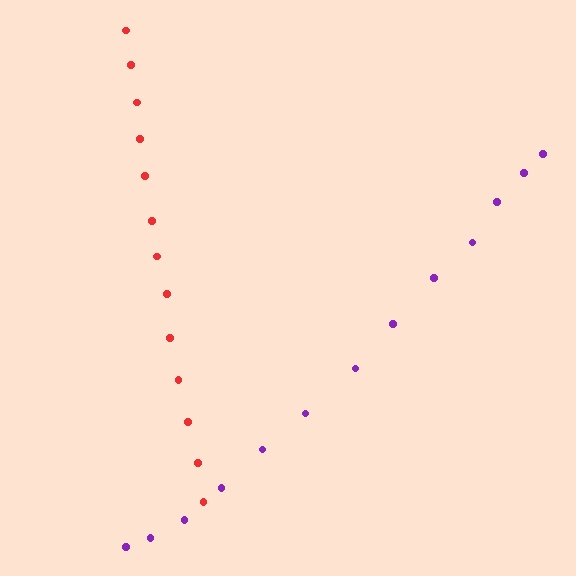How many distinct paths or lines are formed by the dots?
There are 2 distinct paths.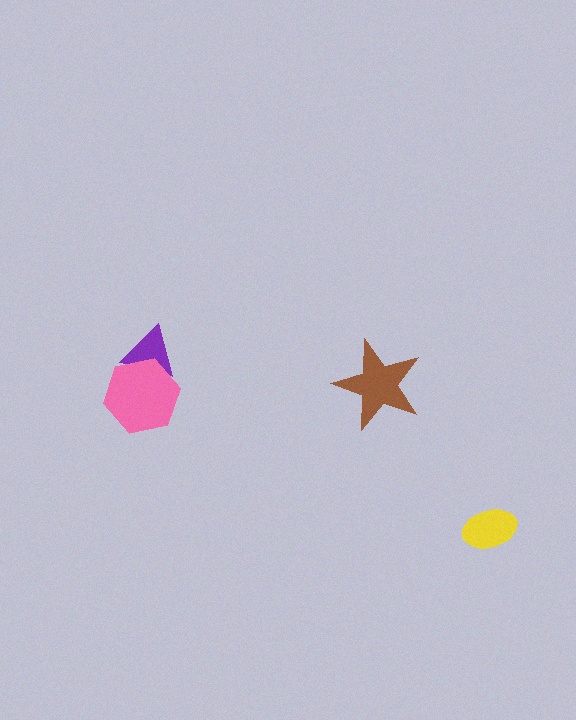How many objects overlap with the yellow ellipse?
0 objects overlap with the yellow ellipse.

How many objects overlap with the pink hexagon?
1 object overlaps with the pink hexagon.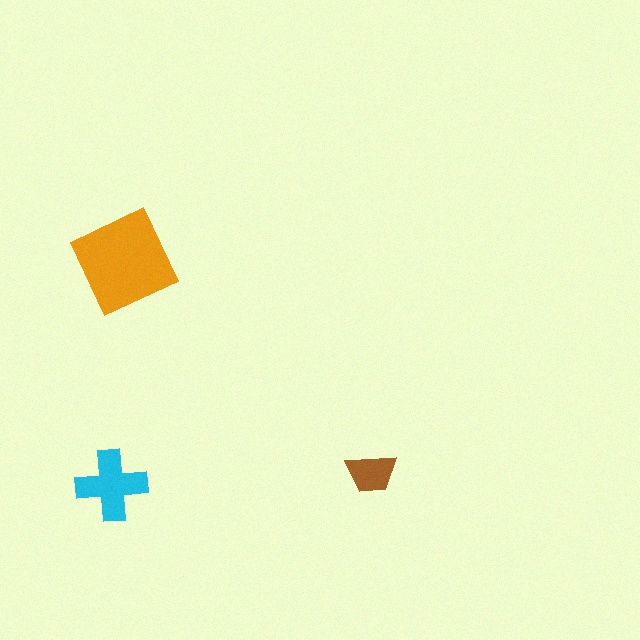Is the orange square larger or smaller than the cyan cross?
Larger.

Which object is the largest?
The orange square.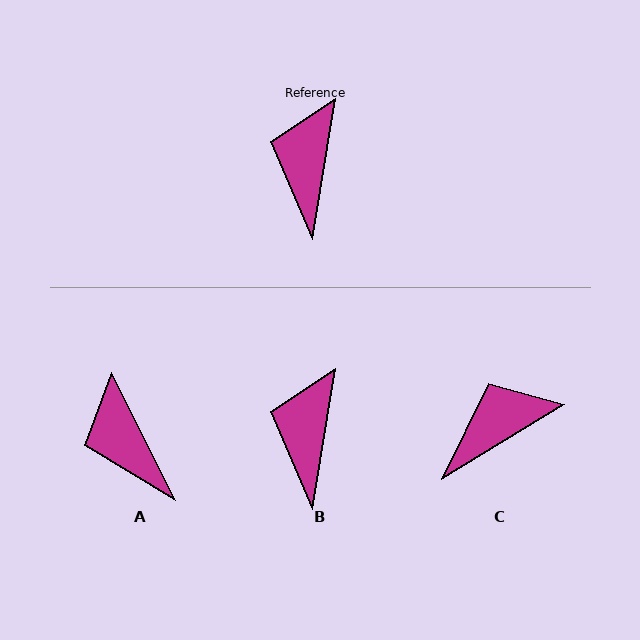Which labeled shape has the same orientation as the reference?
B.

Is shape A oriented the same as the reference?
No, it is off by about 36 degrees.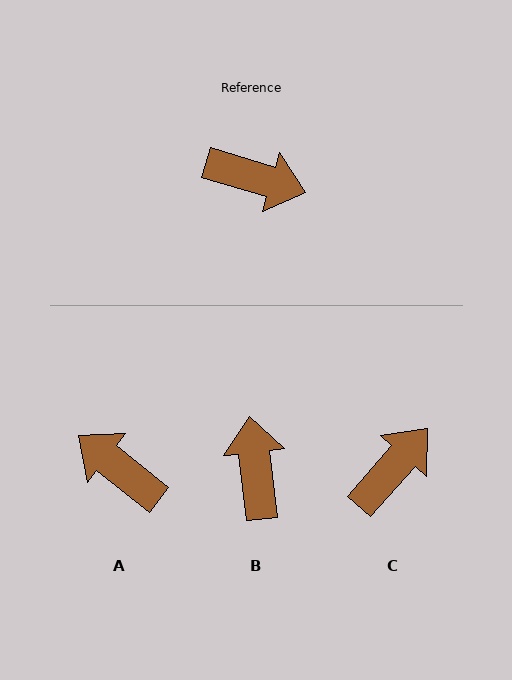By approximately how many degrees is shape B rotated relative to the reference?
Approximately 114 degrees counter-clockwise.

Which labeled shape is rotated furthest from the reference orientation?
A, about 158 degrees away.